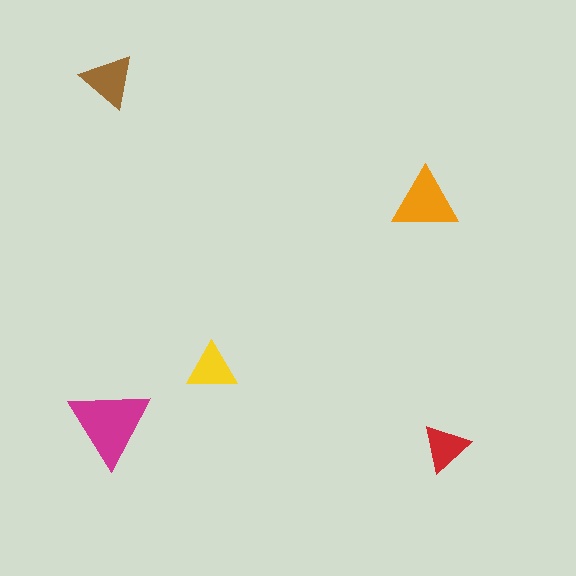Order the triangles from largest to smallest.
the magenta one, the orange one, the brown one, the yellow one, the red one.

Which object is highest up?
The brown triangle is topmost.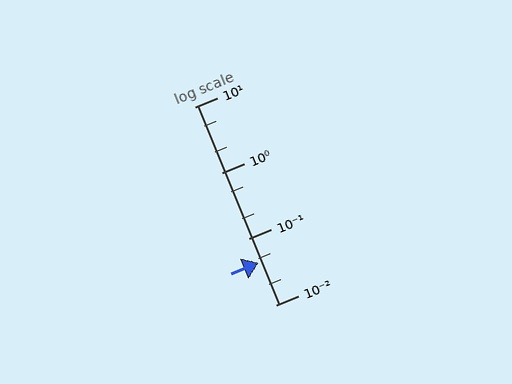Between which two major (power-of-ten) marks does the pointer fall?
The pointer is between 0.01 and 0.1.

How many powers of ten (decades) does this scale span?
The scale spans 3 decades, from 0.01 to 10.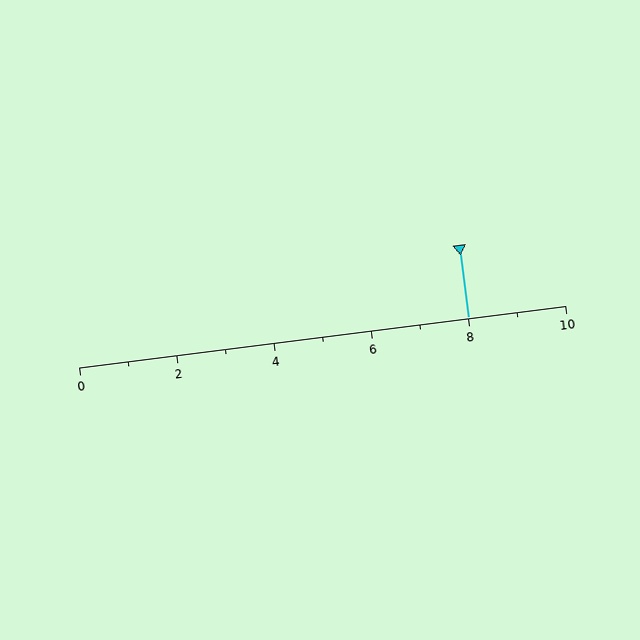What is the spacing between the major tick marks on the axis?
The major ticks are spaced 2 apart.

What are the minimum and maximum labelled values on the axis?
The axis runs from 0 to 10.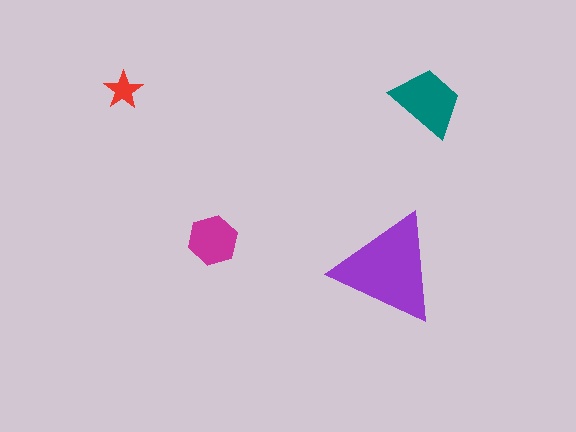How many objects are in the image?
There are 4 objects in the image.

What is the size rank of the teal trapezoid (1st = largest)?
2nd.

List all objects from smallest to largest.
The red star, the magenta hexagon, the teal trapezoid, the purple triangle.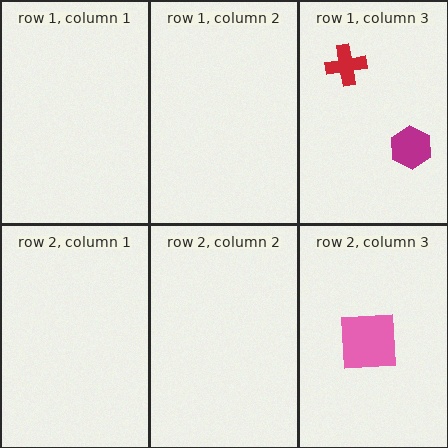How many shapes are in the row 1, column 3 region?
2.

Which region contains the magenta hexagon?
The row 1, column 3 region.